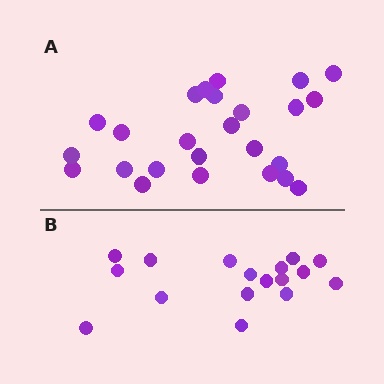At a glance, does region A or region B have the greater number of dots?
Region A (the top region) has more dots.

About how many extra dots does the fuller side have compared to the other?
Region A has roughly 8 or so more dots than region B.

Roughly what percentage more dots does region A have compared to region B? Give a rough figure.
About 45% more.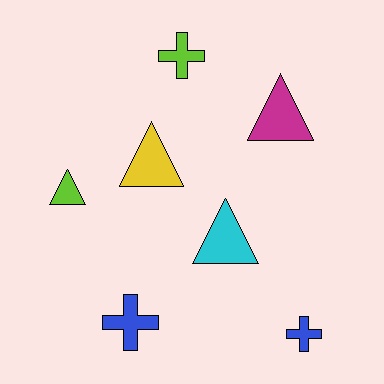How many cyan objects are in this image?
There is 1 cyan object.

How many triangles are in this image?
There are 4 triangles.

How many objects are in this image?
There are 7 objects.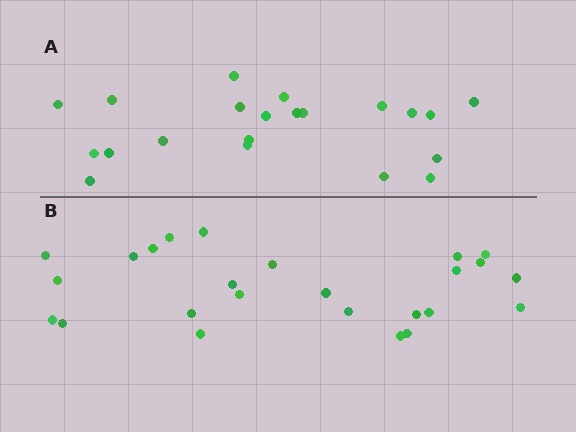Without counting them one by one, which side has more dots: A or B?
Region B (the bottom region) has more dots.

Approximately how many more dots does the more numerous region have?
Region B has about 4 more dots than region A.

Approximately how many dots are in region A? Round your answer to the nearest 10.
About 20 dots. (The exact count is 21, which rounds to 20.)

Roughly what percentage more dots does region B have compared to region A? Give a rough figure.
About 20% more.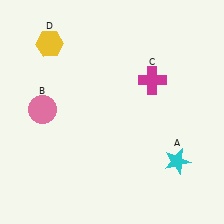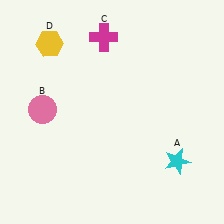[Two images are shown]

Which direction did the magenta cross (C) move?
The magenta cross (C) moved left.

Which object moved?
The magenta cross (C) moved left.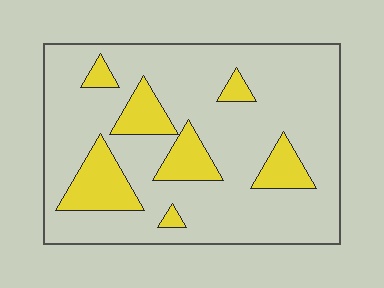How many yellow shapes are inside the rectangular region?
7.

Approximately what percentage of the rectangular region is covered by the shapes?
Approximately 20%.